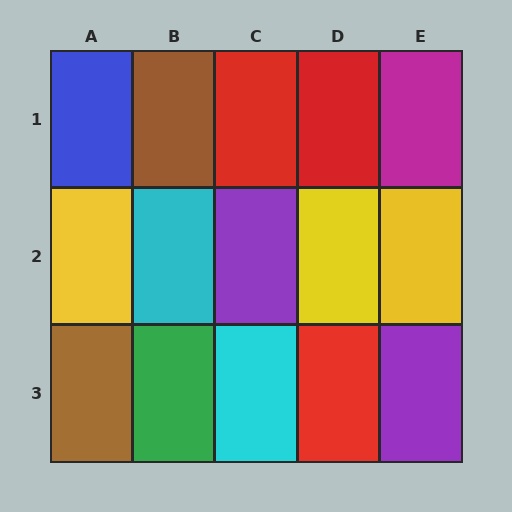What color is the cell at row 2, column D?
Yellow.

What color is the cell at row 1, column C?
Red.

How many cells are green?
1 cell is green.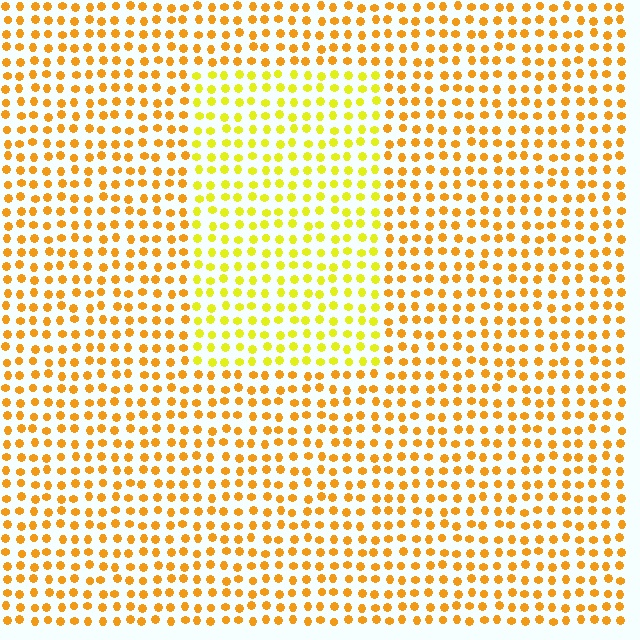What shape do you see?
I see a rectangle.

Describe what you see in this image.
The image is filled with small orange elements in a uniform arrangement. A rectangle-shaped region is visible where the elements are tinted to a slightly different hue, forming a subtle color boundary.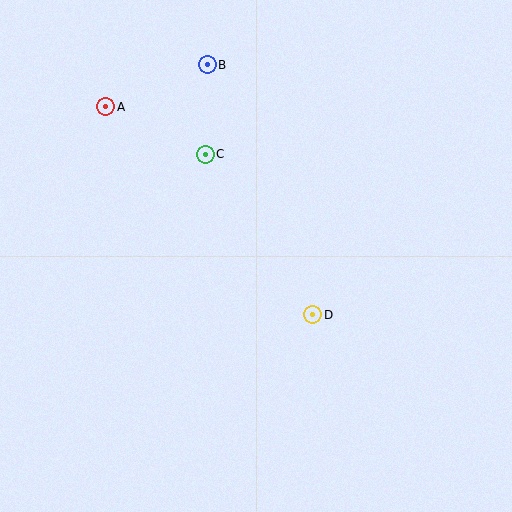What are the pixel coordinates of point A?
Point A is at (106, 107).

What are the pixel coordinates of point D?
Point D is at (313, 315).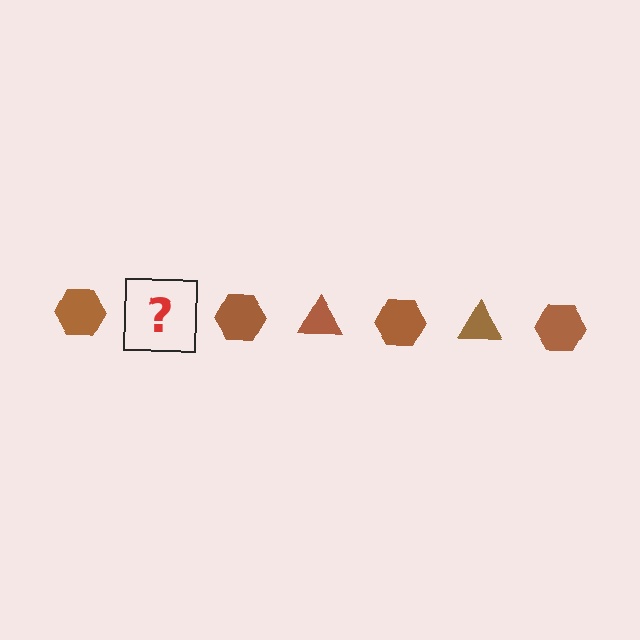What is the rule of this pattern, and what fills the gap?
The rule is that the pattern cycles through hexagon, triangle shapes in brown. The gap should be filled with a brown triangle.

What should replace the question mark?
The question mark should be replaced with a brown triangle.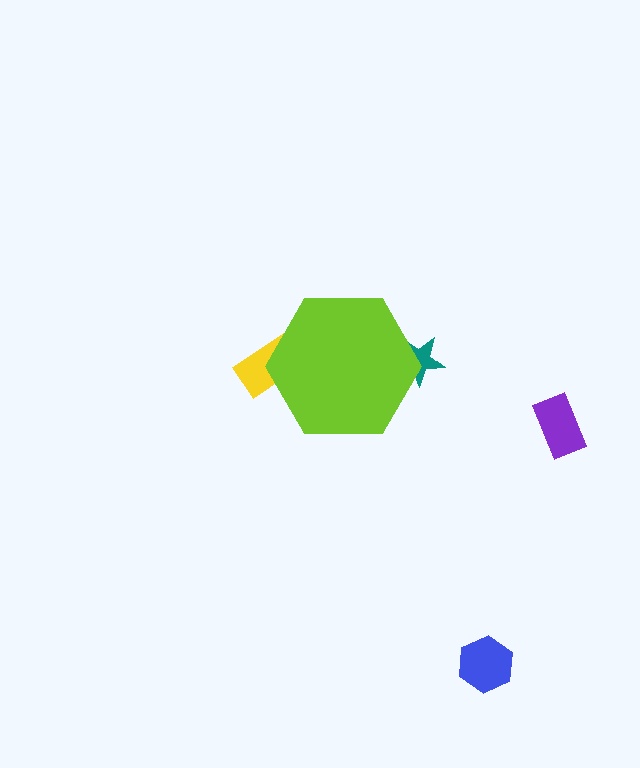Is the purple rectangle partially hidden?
No, the purple rectangle is fully visible.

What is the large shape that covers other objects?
A lime hexagon.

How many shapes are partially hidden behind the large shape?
2 shapes are partially hidden.